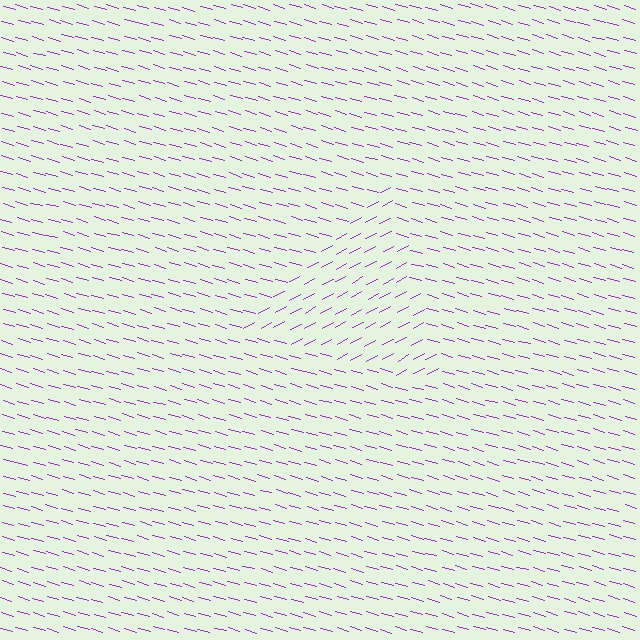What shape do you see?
I see a triangle.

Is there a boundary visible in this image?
Yes, there is a texture boundary formed by a change in line orientation.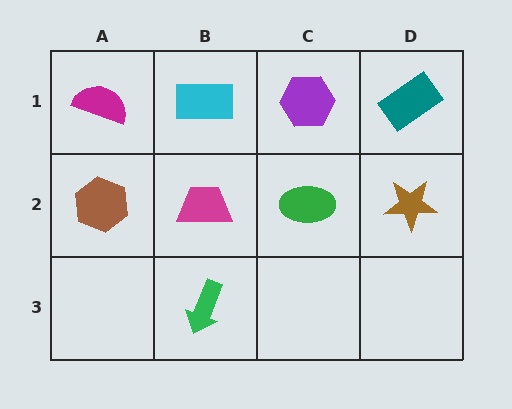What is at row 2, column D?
A brown star.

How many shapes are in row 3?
1 shape.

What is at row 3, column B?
A green arrow.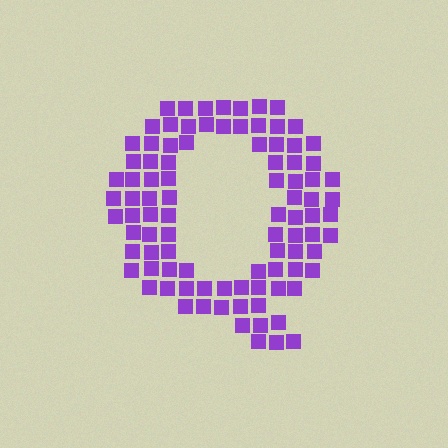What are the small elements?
The small elements are squares.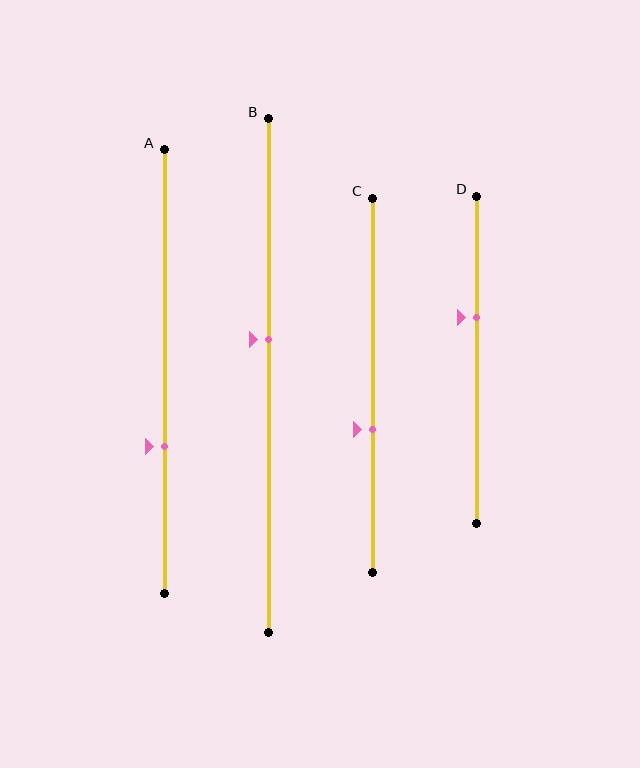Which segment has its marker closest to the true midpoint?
Segment B has its marker closest to the true midpoint.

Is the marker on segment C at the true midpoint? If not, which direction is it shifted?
No, the marker on segment C is shifted downward by about 12% of the segment length.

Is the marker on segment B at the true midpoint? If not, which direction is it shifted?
No, the marker on segment B is shifted upward by about 7% of the segment length.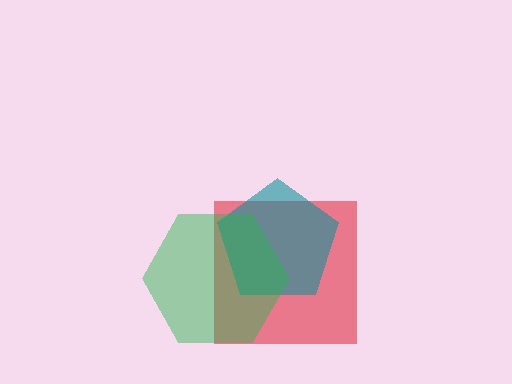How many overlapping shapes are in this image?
There are 3 overlapping shapes in the image.